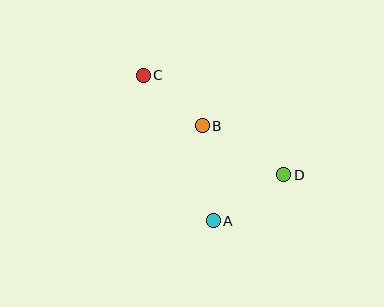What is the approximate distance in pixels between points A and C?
The distance between A and C is approximately 162 pixels.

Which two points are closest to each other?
Points B and C are closest to each other.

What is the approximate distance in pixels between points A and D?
The distance between A and D is approximately 84 pixels.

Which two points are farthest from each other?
Points C and D are farthest from each other.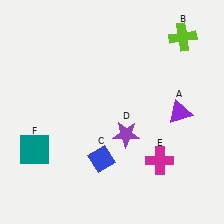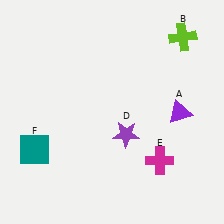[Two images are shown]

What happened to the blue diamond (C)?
The blue diamond (C) was removed in Image 2. It was in the bottom-left area of Image 1.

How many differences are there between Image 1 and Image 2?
There is 1 difference between the two images.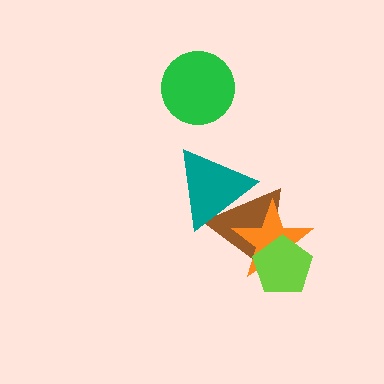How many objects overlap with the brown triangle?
3 objects overlap with the brown triangle.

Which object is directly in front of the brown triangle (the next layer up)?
The orange star is directly in front of the brown triangle.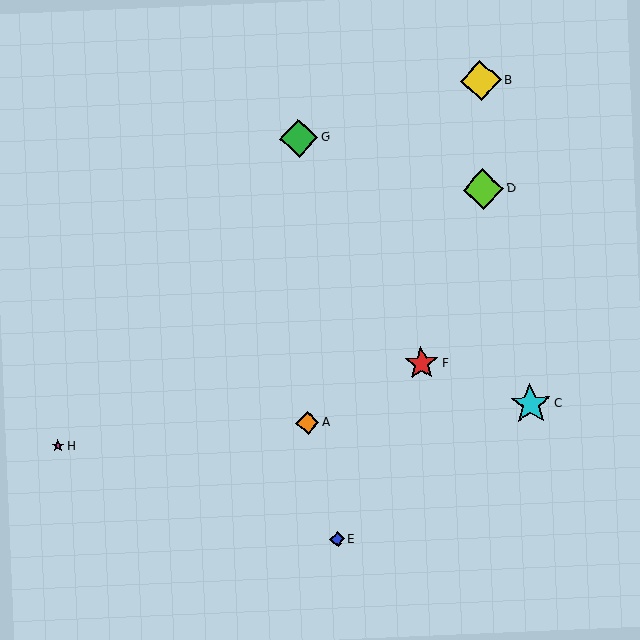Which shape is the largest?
The cyan star (labeled C) is the largest.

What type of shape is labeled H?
Shape H is a magenta star.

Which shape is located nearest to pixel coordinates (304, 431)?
The orange diamond (labeled A) at (307, 423) is nearest to that location.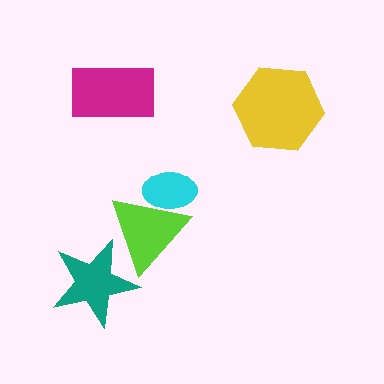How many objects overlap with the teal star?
1 object overlaps with the teal star.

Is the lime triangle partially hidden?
Yes, it is partially covered by another shape.